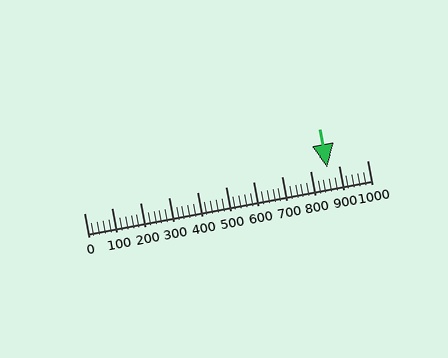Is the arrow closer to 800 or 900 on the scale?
The arrow is closer to 900.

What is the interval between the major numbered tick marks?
The major tick marks are spaced 100 units apart.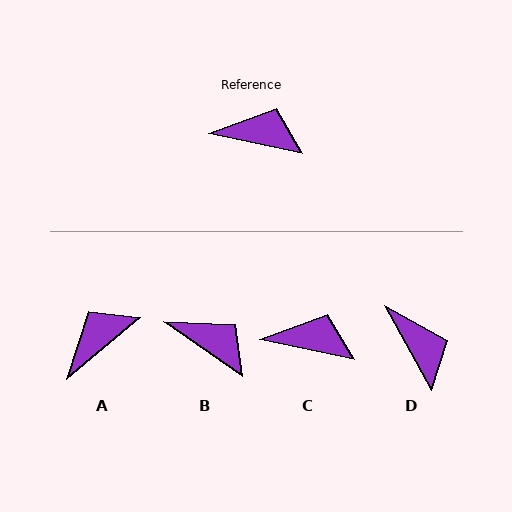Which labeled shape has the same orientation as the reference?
C.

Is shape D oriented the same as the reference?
No, it is off by about 49 degrees.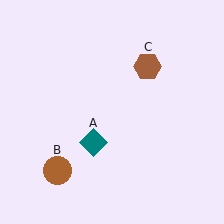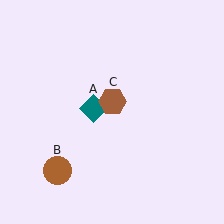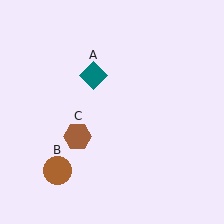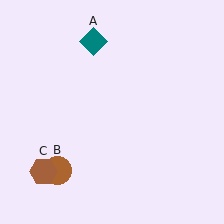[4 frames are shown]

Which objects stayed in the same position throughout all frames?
Brown circle (object B) remained stationary.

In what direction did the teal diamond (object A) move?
The teal diamond (object A) moved up.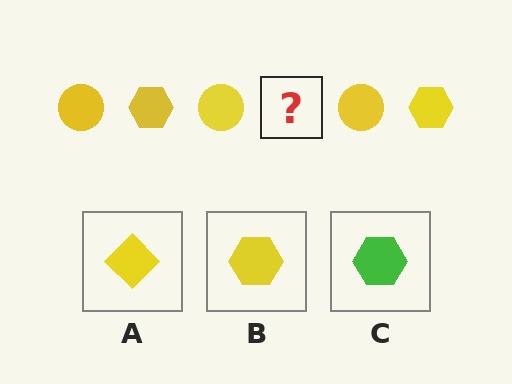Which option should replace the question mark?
Option B.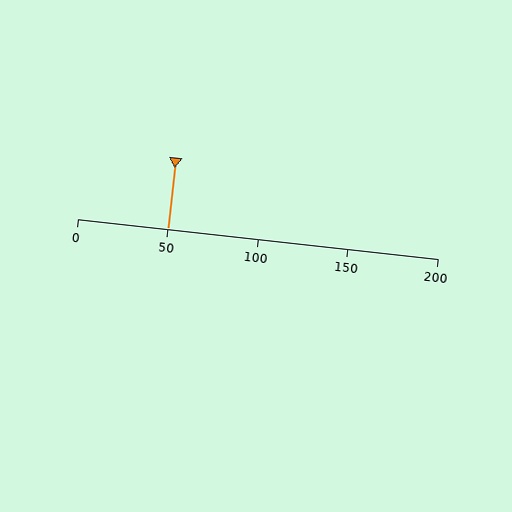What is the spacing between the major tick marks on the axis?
The major ticks are spaced 50 apart.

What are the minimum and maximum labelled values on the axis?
The axis runs from 0 to 200.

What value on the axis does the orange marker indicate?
The marker indicates approximately 50.